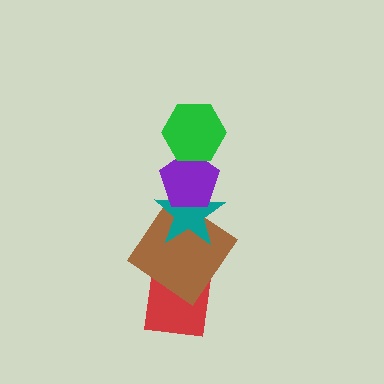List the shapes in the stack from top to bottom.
From top to bottom: the green hexagon, the purple pentagon, the teal star, the brown diamond, the red square.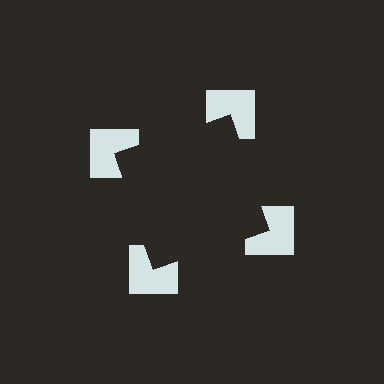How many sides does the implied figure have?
4 sides.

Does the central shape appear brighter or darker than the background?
It typically appears slightly darker than the background, even though no actual brightness change is drawn.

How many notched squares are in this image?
There are 4 — one at each vertex of the illusory square.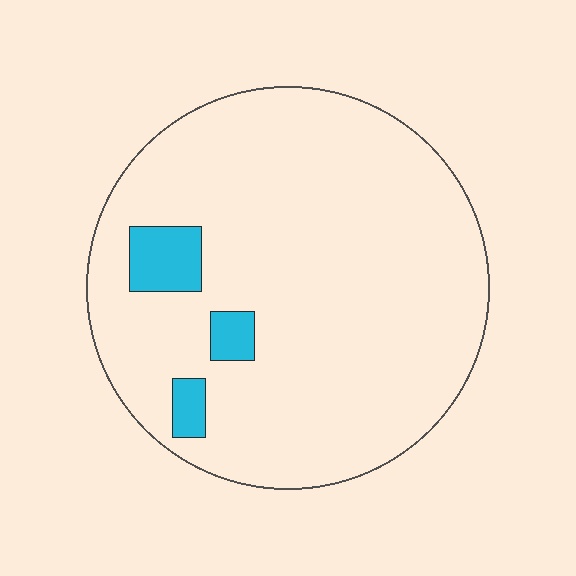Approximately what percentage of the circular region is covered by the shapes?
Approximately 5%.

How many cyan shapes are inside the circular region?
3.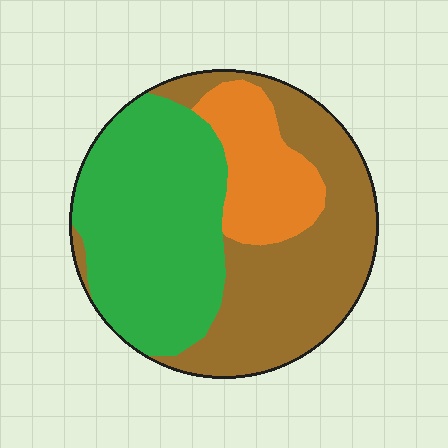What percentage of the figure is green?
Green takes up about two fifths (2/5) of the figure.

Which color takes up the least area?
Orange, at roughly 15%.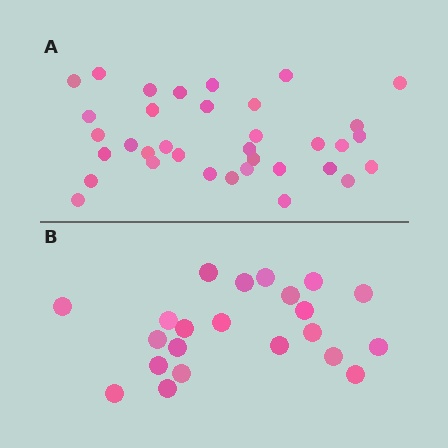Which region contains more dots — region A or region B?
Region A (the top region) has more dots.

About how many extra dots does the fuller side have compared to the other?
Region A has approximately 15 more dots than region B.